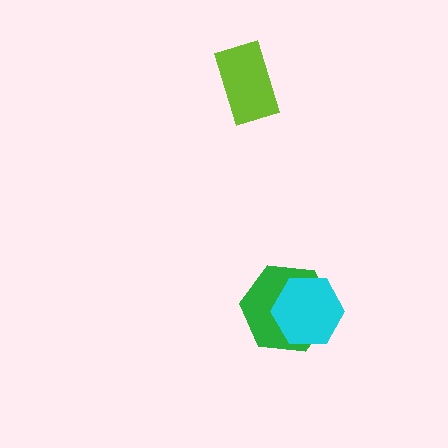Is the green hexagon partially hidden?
Yes, it is partially covered by another shape.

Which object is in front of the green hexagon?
The cyan hexagon is in front of the green hexagon.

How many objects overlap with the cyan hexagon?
1 object overlaps with the cyan hexagon.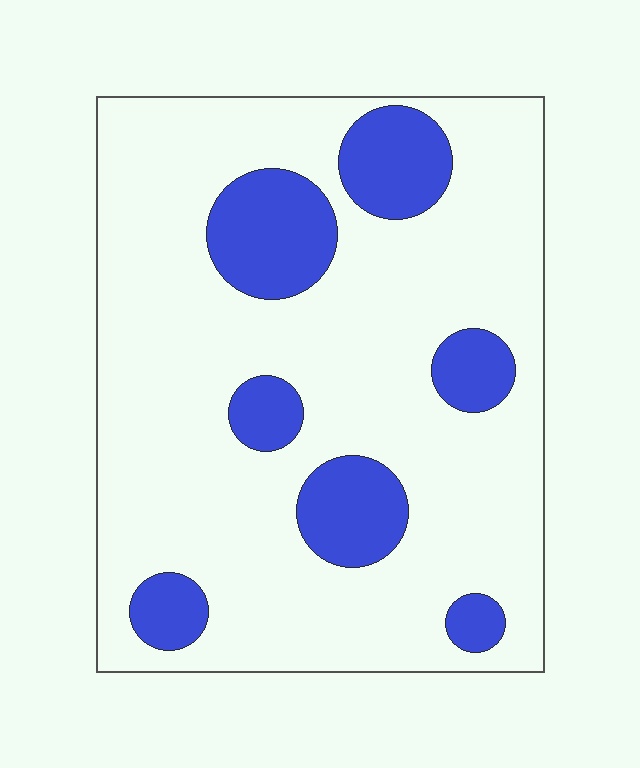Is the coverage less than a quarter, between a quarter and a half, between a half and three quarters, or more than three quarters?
Less than a quarter.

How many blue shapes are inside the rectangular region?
7.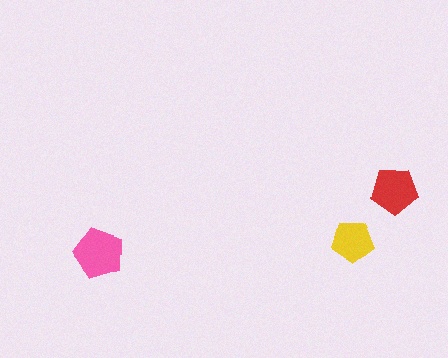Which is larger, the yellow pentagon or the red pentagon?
The red one.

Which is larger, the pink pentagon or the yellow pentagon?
The pink one.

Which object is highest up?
The red pentagon is topmost.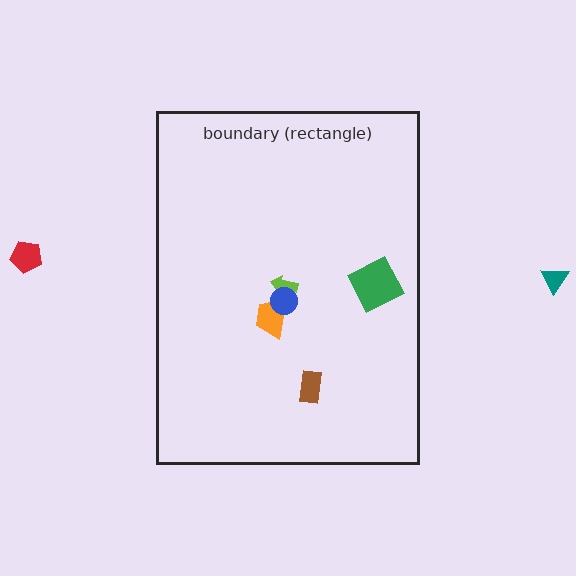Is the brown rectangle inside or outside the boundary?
Inside.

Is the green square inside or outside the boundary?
Inside.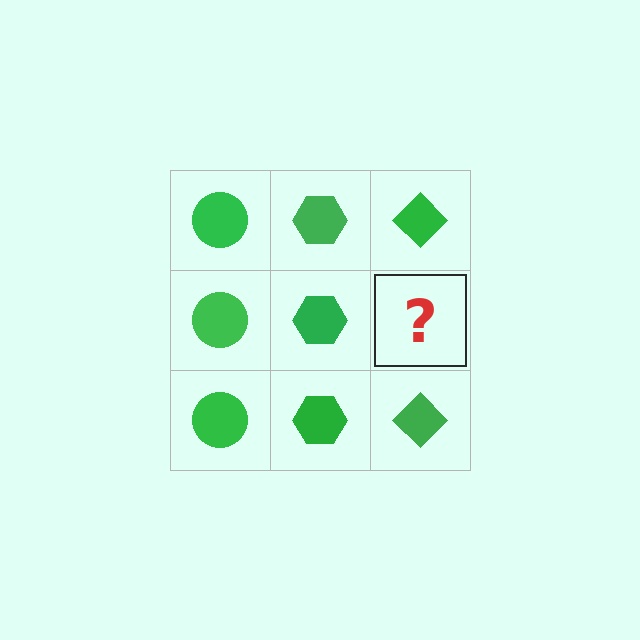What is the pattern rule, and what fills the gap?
The rule is that each column has a consistent shape. The gap should be filled with a green diamond.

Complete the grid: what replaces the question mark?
The question mark should be replaced with a green diamond.